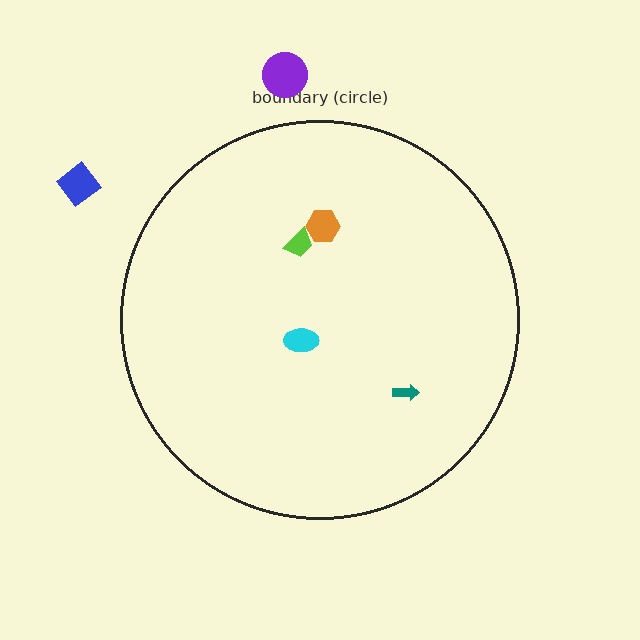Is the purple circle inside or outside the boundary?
Outside.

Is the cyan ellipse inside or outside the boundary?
Inside.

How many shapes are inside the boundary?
4 inside, 2 outside.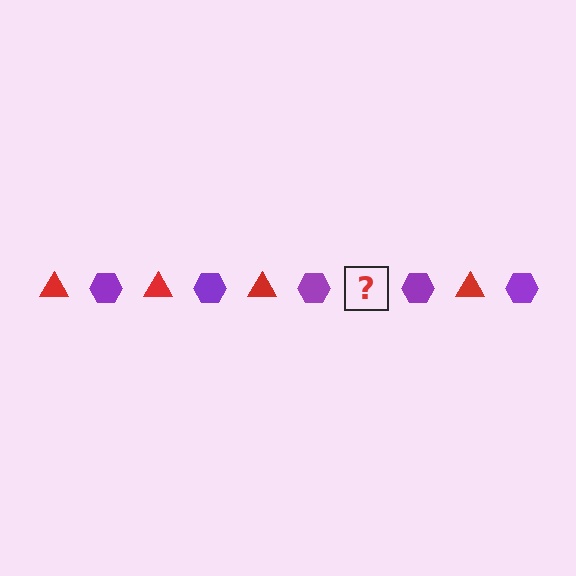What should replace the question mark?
The question mark should be replaced with a red triangle.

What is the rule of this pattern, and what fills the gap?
The rule is that the pattern alternates between red triangle and purple hexagon. The gap should be filled with a red triangle.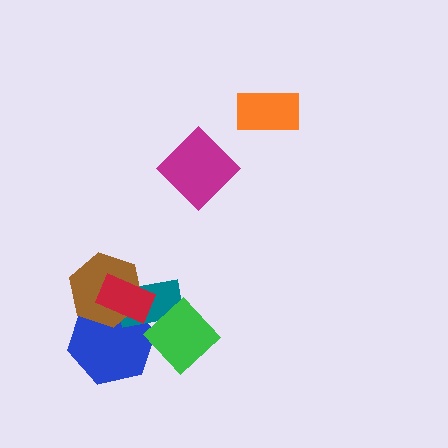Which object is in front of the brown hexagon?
The red rectangle is in front of the brown hexagon.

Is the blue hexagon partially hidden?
Yes, it is partially covered by another shape.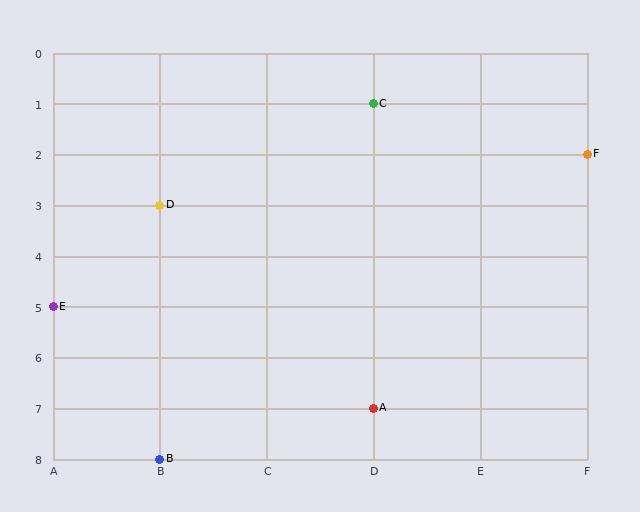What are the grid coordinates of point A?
Point A is at grid coordinates (D, 7).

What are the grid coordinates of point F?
Point F is at grid coordinates (F, 2).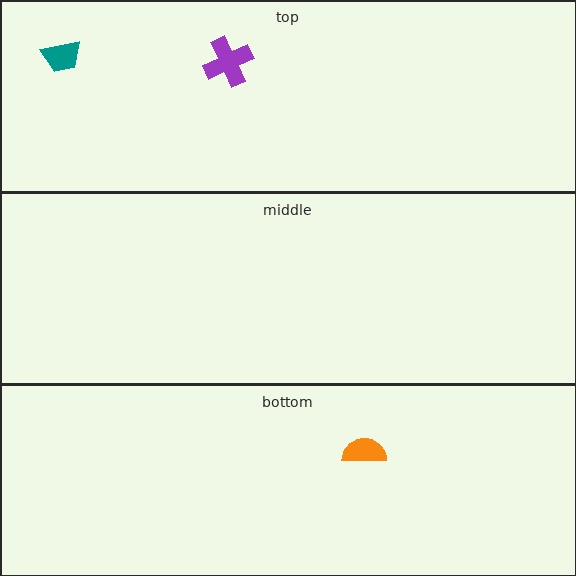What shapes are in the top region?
The purple cross, the teal trapezoid.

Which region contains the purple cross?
The top region.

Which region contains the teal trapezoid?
The top region.